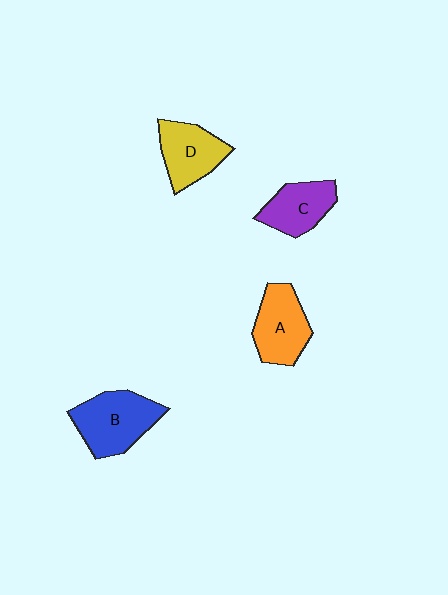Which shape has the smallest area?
Shape C (purple).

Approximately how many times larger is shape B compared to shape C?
Approximately 1.4 times.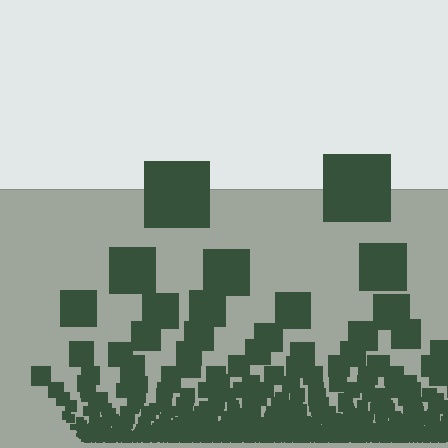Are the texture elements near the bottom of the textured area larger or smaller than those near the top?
Smaller. The gradient is inverted — elements near the bottom are smaller and denser.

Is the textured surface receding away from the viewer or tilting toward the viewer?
The surface appears to tilt toward the viewer. Texture elements get larger and sparser toward the top.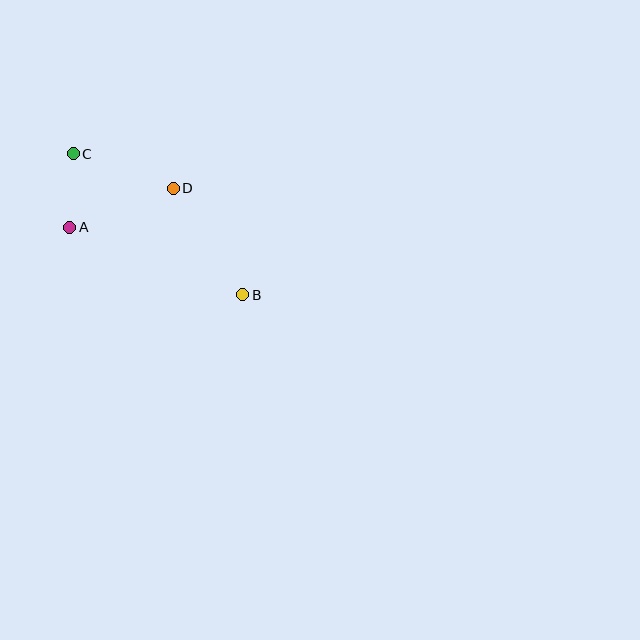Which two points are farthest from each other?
Points B and C are farthest from each other.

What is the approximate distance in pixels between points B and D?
The distance between B and D is approximately 127 pixels.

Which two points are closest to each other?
Points A and C are closest to each other.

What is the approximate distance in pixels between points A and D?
The distance between A and D is approximately 111 pixels.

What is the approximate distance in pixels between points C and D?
The distance between C and D is approximately 106 pixels.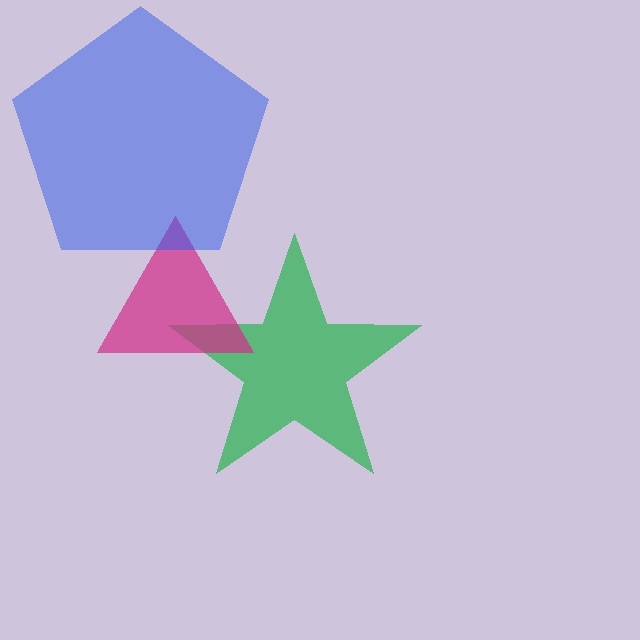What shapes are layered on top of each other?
The layered shapes are: a green star, a magenta triangle, a blue pentagon.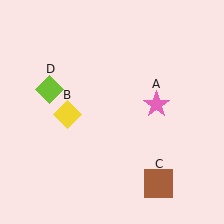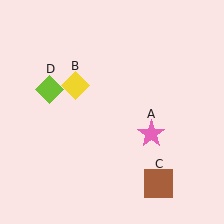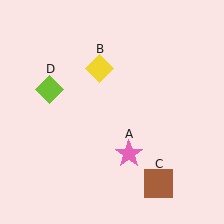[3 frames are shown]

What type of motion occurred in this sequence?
The pink star (object A), yellow diamond (object B) rotated clockwise around the center of the scene.